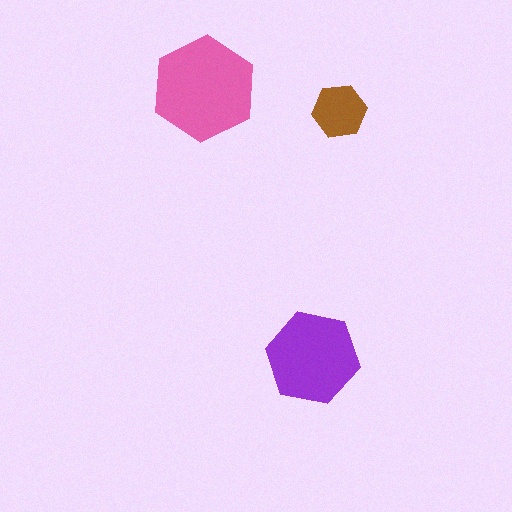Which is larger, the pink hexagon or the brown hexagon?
The pink one.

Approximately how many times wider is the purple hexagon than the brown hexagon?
About 1.5 times wider.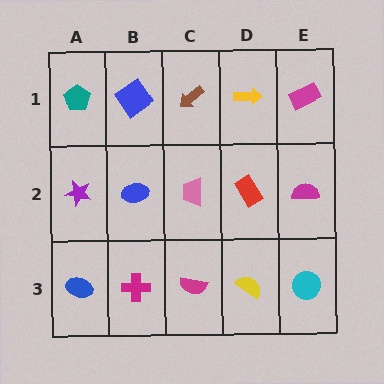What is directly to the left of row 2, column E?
A red rectangle.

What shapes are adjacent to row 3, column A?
A purple star (row 2, column A), a magenta cross (row 3, column B).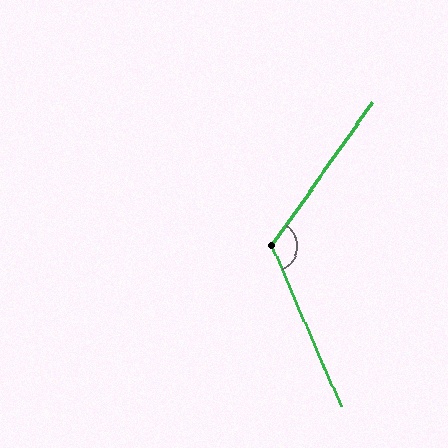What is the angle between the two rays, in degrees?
Approximately 122 degrees.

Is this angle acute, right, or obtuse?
It is obtuse.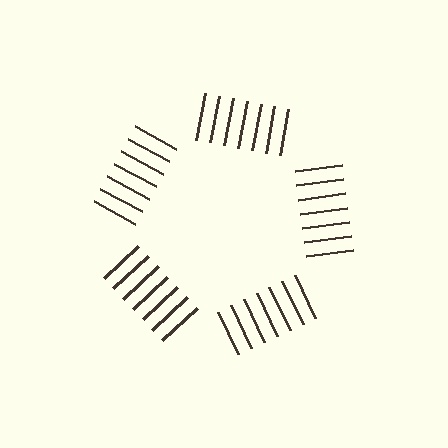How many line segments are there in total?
35 — 7 along each of the 5 edges.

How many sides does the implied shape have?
5 sides — the line-ends trace a pentagon.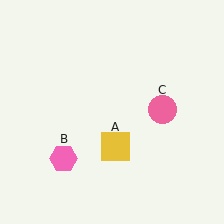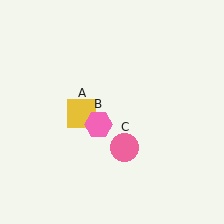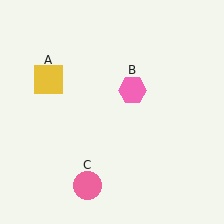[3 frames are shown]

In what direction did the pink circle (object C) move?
The pink circle (object C) moved down and to the left.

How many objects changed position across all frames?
3 objects changed position: yellow square (object A), pink hexagon (object B), pink circle (object C).